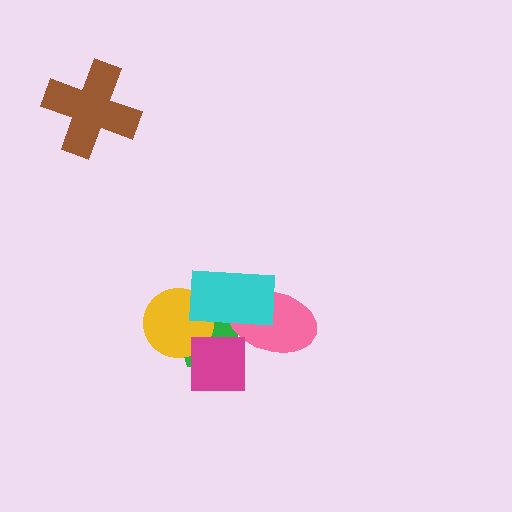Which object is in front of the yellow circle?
The cyan rectangle is in front of the yellow circle.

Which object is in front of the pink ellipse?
The cyan rectangle is in front of the pink ellipse.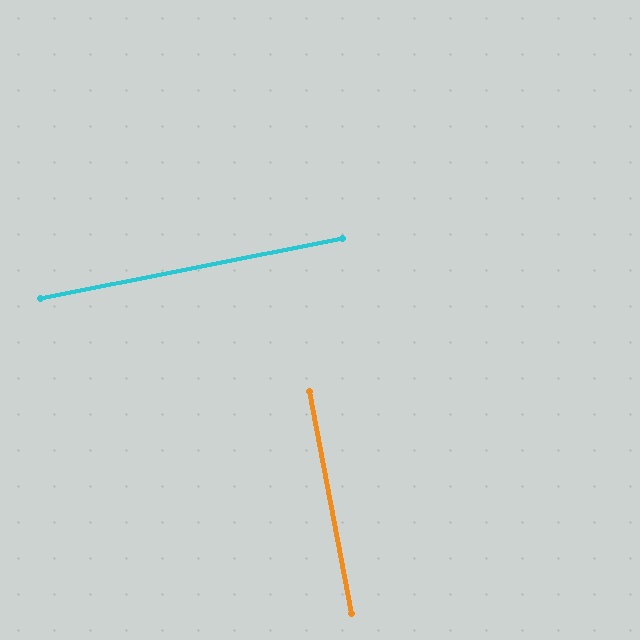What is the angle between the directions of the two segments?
Approximately 89 degrees.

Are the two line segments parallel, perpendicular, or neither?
Perpendicular — they meet at approximately 89°.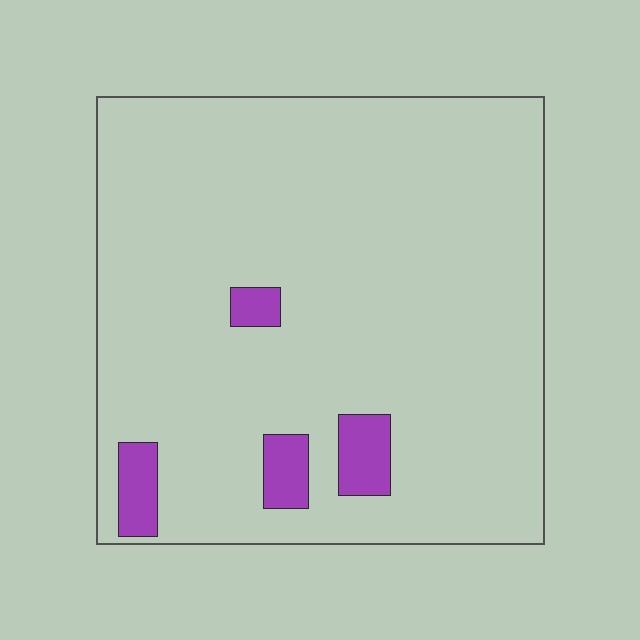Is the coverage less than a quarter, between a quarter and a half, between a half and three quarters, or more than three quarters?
Less than a quarter.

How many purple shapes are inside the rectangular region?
4.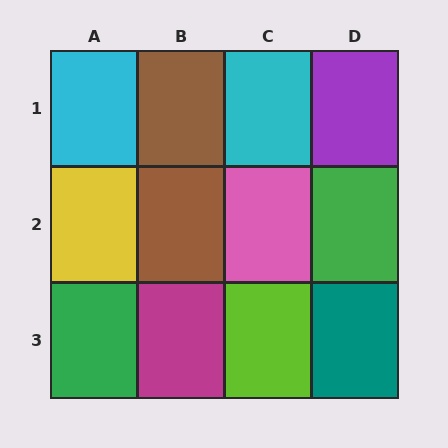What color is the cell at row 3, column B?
Magenta.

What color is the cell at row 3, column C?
Lime.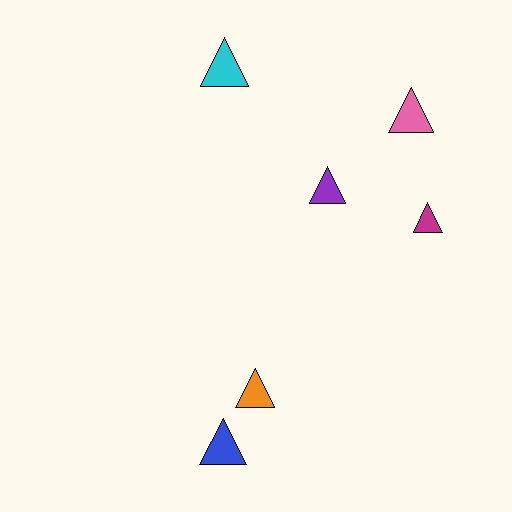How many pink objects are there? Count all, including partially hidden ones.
There is 1 pink object.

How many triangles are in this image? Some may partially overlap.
There are 6 triangles.